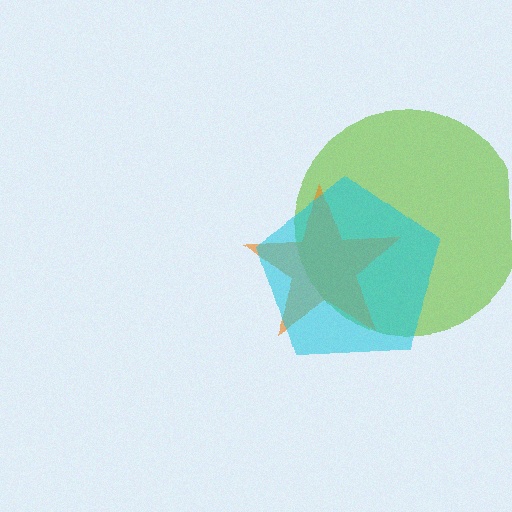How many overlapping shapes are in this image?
There are 3 overlapping shapes in the image.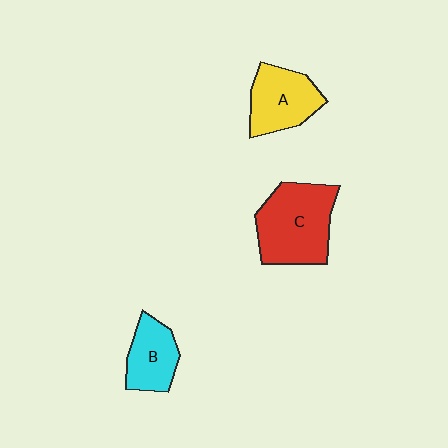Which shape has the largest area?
Shape C (red).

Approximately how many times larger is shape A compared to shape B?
Approximately 1.2 times.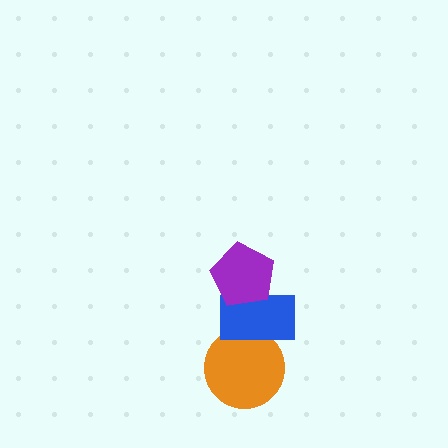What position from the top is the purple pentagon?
The purple pentagon is 1st from the top.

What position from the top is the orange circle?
The orange circle is 3rd from the top.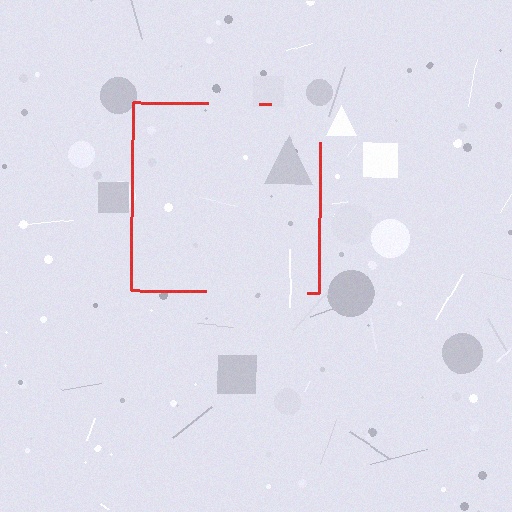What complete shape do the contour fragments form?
The contour fragments form a square.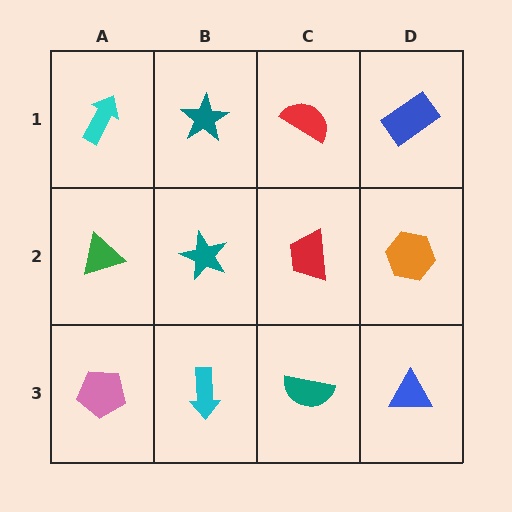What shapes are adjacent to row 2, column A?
A cyan arrow (row 1, column A), a pink pentagon (row 3, column A), a teal star (row 2, column B).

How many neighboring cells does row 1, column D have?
2.